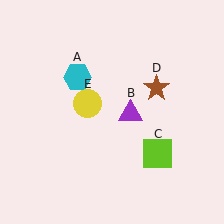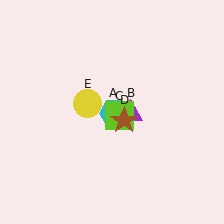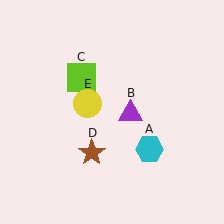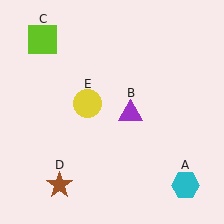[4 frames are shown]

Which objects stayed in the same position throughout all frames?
Purple triangle (object B) and yellow circle (object E) remained stationary.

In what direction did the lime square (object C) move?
The lime square (object C) moved up and to the left.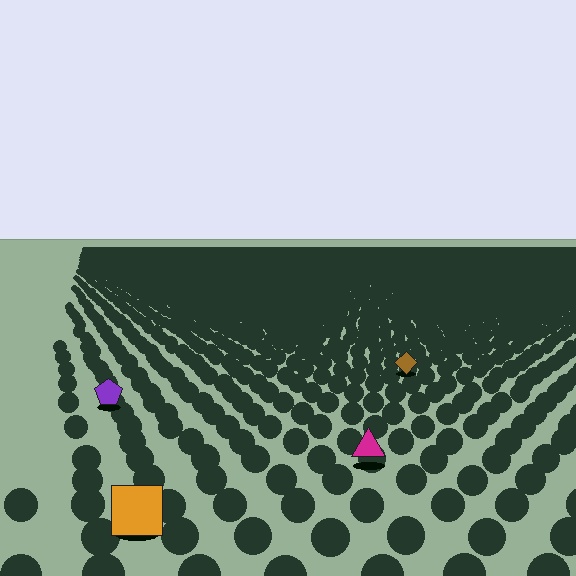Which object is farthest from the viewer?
The brown diamond is farthest from the viewer. It appears smaller and the ground texture around it is denser.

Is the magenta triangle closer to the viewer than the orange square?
No. The orange square is closer — you can tell from the texture gradient: the ground texture is coarser near it.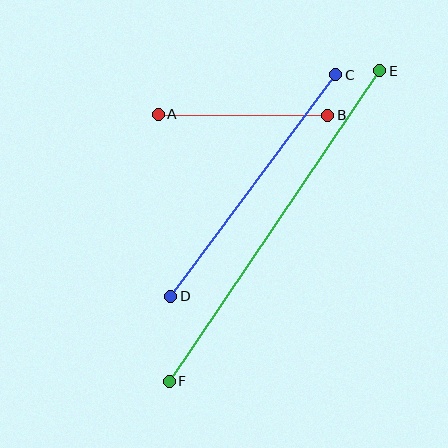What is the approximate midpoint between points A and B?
The midpoint is at approximately (243, 115) pixels.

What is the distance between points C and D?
The distance is approximately 276 pixels.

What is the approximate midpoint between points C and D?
The midpoint is at approximately (253, 186) pixels.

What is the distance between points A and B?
The distance is approximately 169 pixels.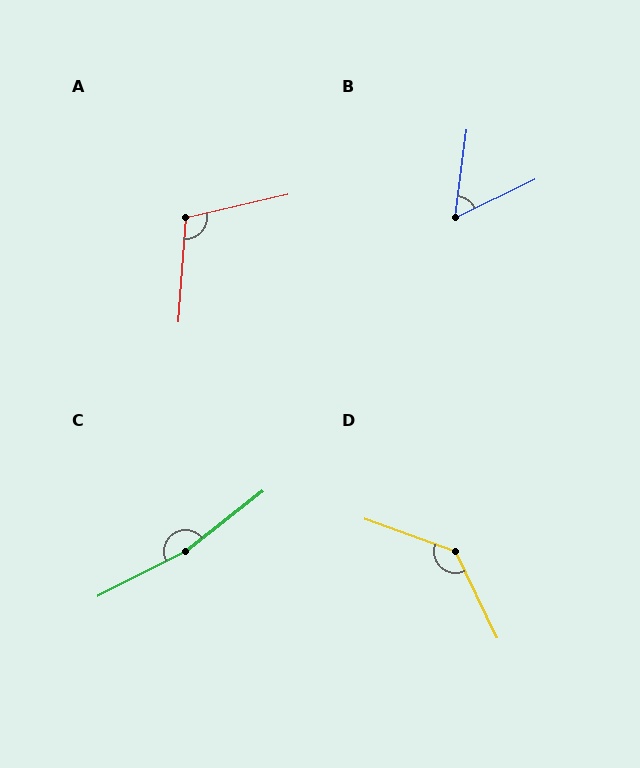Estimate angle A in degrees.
Approximately 107 degrees.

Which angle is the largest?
C, at approximately 169 degrees.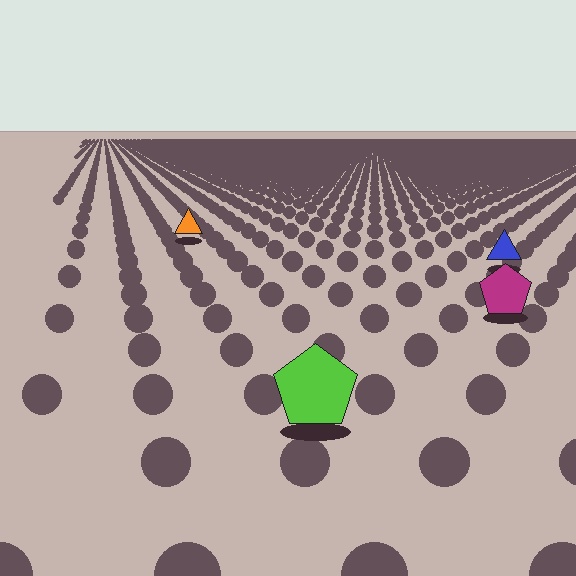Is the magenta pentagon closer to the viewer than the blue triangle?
Yes. The magenta pentagon is closer — you can tell from the texture gradient: the ground texture is coarser near it.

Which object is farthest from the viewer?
The orange triangle is farthest from the viewer. It appears smaller and the ground texture around it is denser.